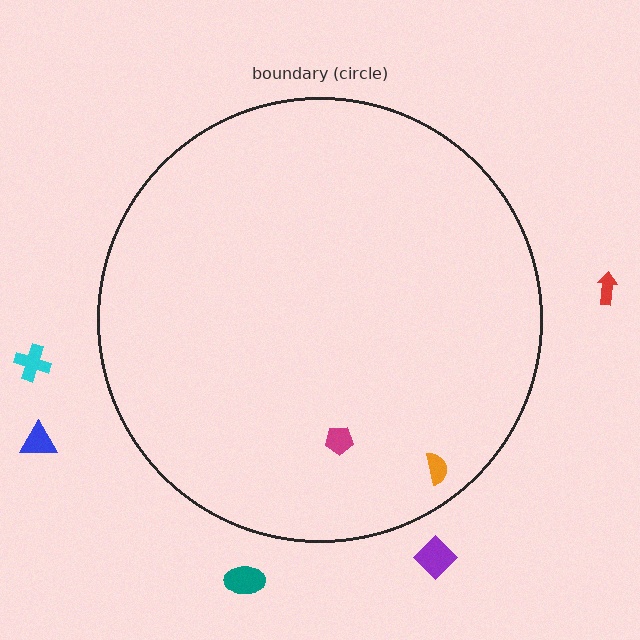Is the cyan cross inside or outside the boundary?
Outside.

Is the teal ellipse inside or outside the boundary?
Outside.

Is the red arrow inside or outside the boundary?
Outside.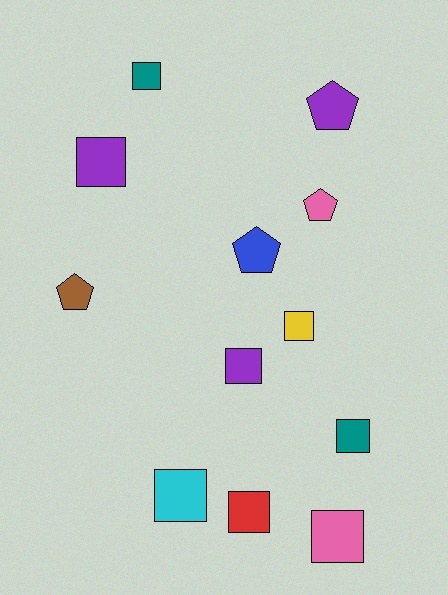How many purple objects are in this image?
There are 3 purple objects.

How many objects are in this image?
There are 12 objects.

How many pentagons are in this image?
There are 4 pentagons.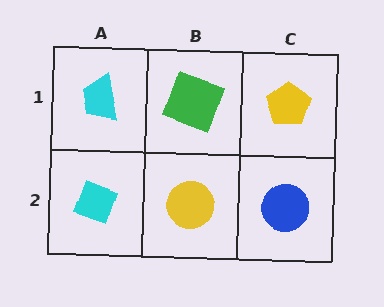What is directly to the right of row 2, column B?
A blue circle.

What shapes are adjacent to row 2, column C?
A yellow pentagon (row 1, column C), a yellow circle (row 2, column B).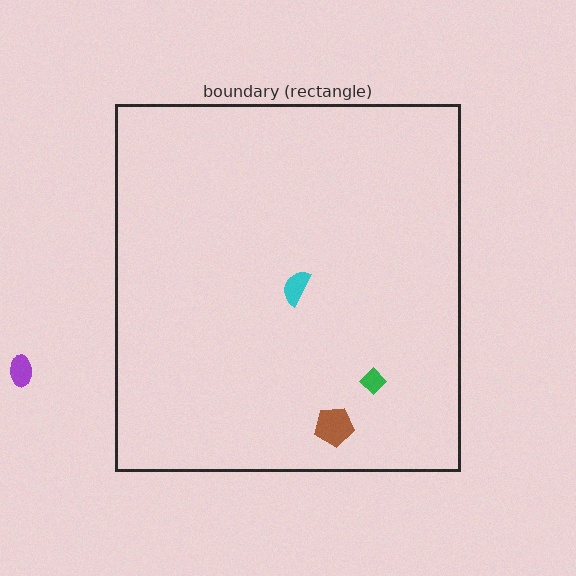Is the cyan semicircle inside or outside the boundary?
Inside.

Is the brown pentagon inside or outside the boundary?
Inside.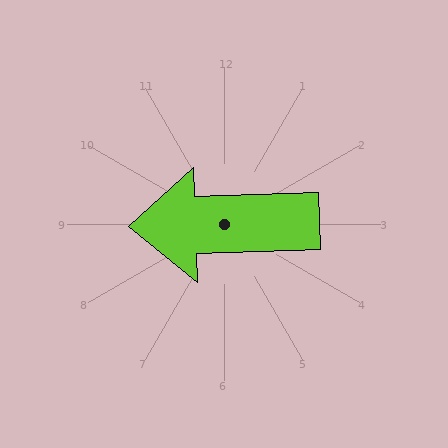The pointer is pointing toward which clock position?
Roughly 9 o'clock.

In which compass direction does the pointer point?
West.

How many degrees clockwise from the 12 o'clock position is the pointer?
Approximately 268 degrees.